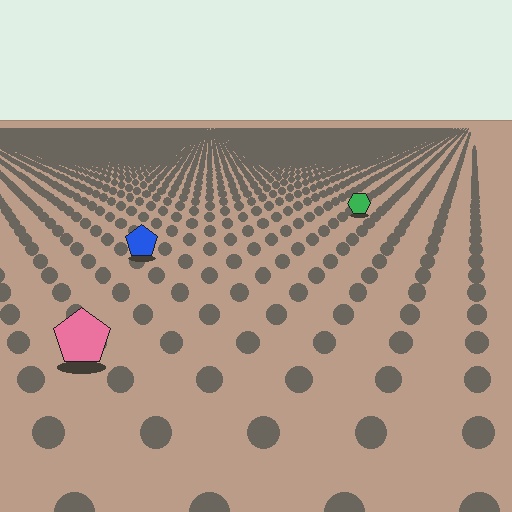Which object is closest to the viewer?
The pink pentagon is closest. The texture marks near it are larger and more spread out.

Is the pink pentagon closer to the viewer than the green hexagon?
Yes. The pink pentagon is closer — you can tell from the texture gradient: the ground texture is coarser near it.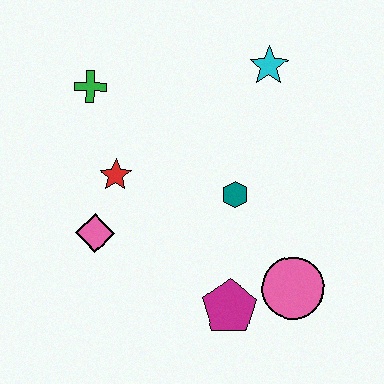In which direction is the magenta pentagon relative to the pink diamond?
The magenta pentagon is to the right of the pink diamond.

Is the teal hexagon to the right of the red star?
Yes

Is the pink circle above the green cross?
No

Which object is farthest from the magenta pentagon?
The green cross is farthest from the magenta pentagon.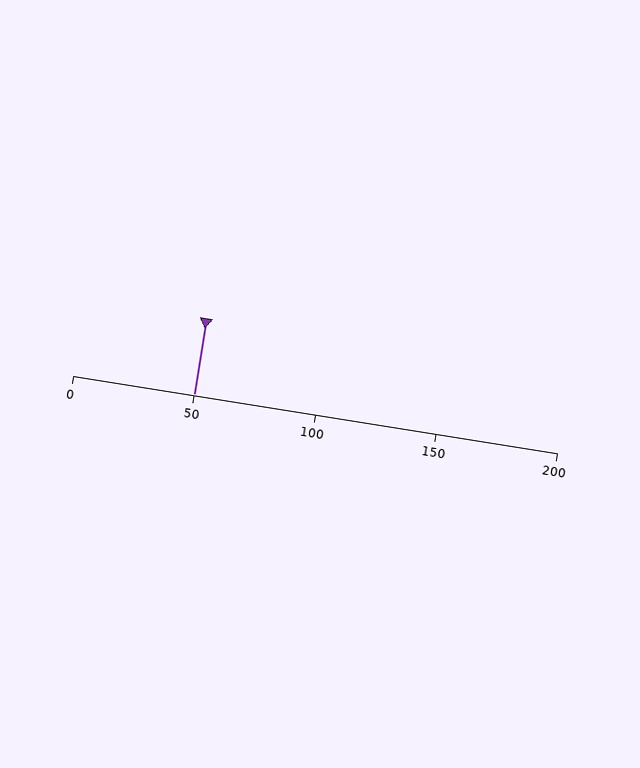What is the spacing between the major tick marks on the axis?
The major ticks are spaced 50 apart.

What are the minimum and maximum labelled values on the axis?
The axis runs from 0 to 200.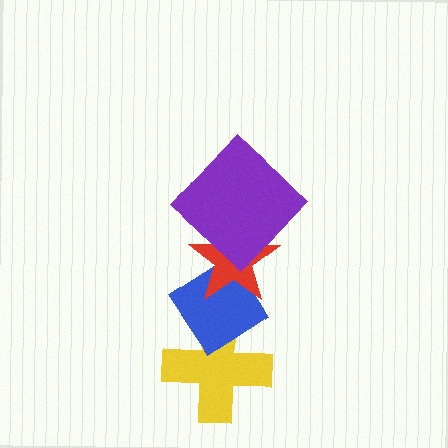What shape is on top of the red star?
The purple diamond is on top of the red star.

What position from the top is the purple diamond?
The purple diamond is 1st from the top.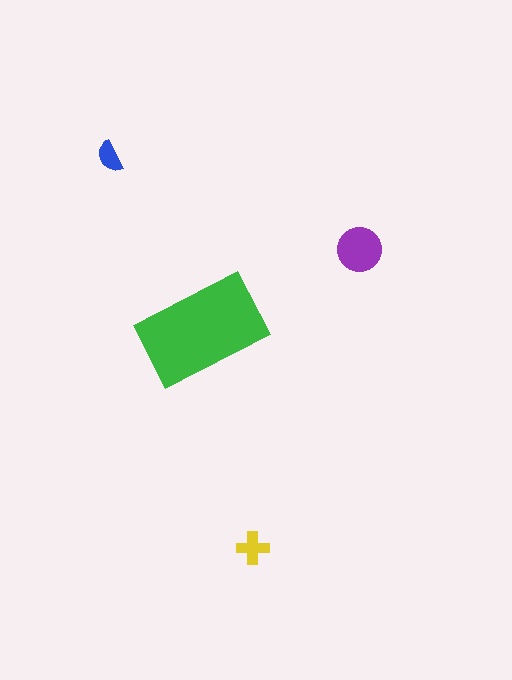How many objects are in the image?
There are 4 objects in the image.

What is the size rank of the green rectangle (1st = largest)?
1st.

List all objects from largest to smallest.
The green rectangle, the purple circle, the yellow cross, the blue semicircle.